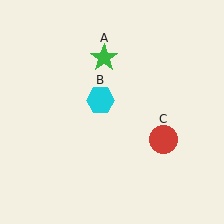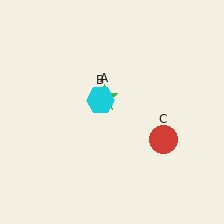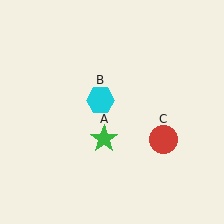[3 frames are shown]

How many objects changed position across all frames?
1 object changed position: green star (object A).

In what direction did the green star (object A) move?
The green star (object A) moved down.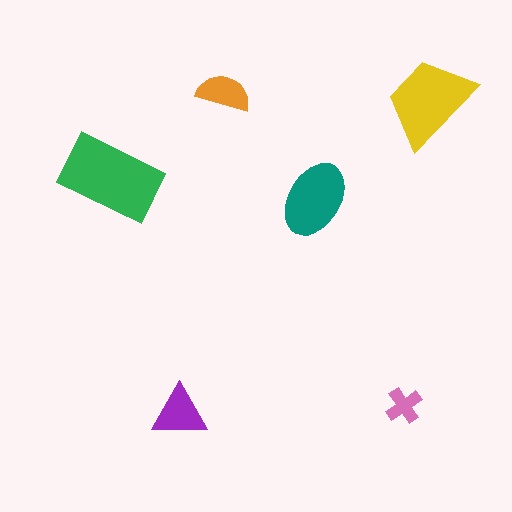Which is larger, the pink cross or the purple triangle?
The purple triangle.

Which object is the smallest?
The pink cross.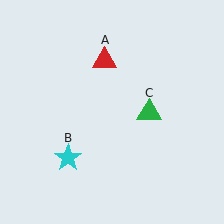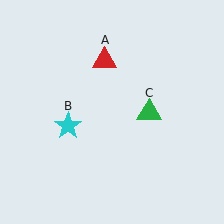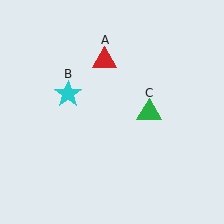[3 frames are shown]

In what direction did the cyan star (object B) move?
The cyan star (object B) moved up.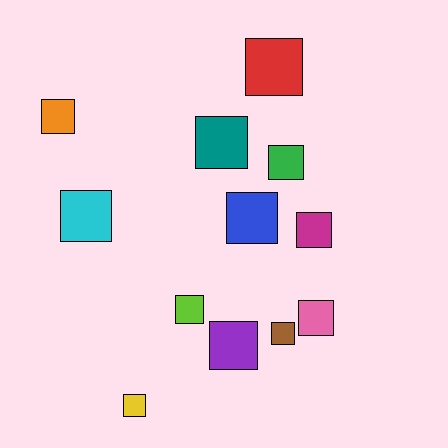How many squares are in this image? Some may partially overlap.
There are 12 squares.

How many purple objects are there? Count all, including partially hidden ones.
There is 1 purple object.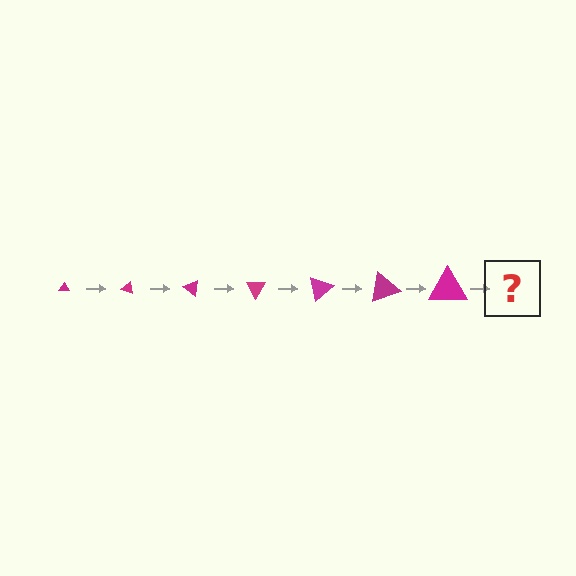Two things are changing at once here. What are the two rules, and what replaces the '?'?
The two rules are that the triangle grows larger each step and it rotates 20 degrees each step. The '?' should be a triangle, larger than the previous one and rotated 140 degrees from the start.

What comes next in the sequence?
The next element should be a triangle, larger than the previous one and rotated 140 degrees from the start.